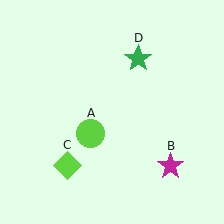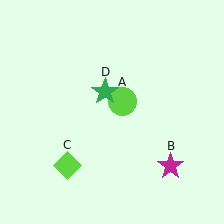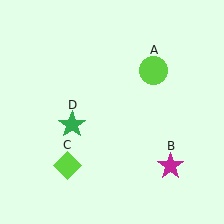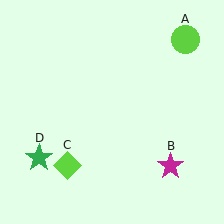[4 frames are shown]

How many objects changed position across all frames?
2 objects changed position: lime circle (object A), green star (object D).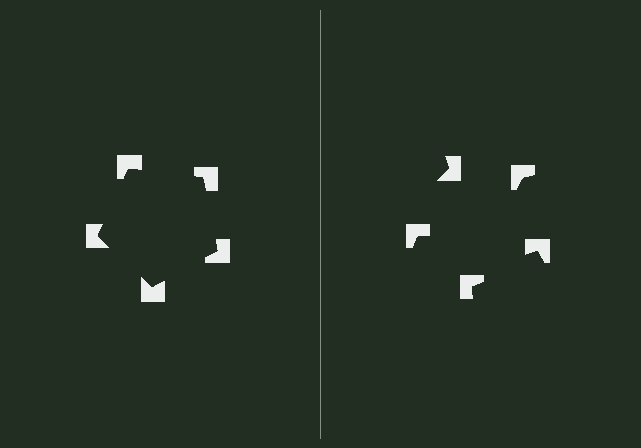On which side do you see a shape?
An illusory pentagon appears on the left side. On the right side the wedge cuts are rotated, so no coherent shape forms.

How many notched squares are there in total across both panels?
10 — 5 on each side.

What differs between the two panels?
The notched squares are positioned identically on both sides; only the wedge orientations differ. On the left they align to a pentagon; on the right they are misaligned.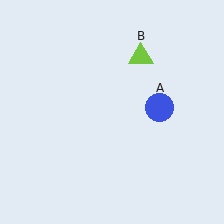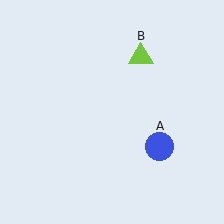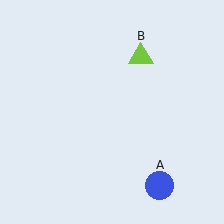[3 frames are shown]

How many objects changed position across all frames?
1 object changed position: blue circle (object A).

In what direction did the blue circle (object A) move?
The blue circle (object A) moved down.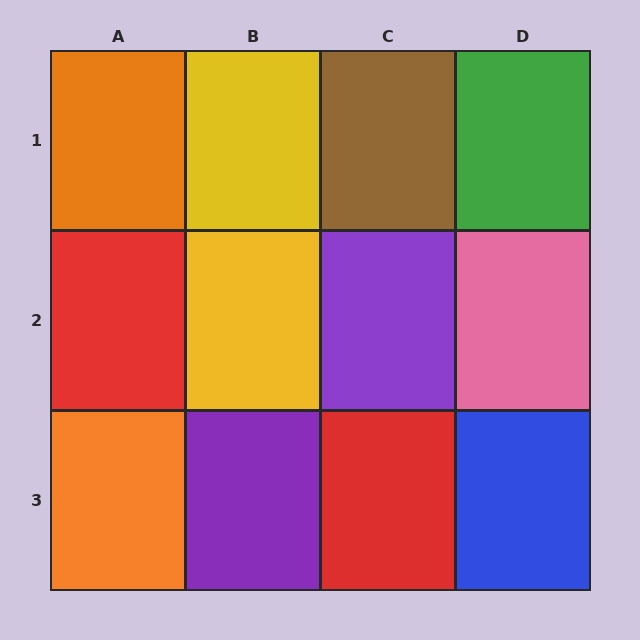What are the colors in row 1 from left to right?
Orange, yellow, brown, green.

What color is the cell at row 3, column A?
Orange.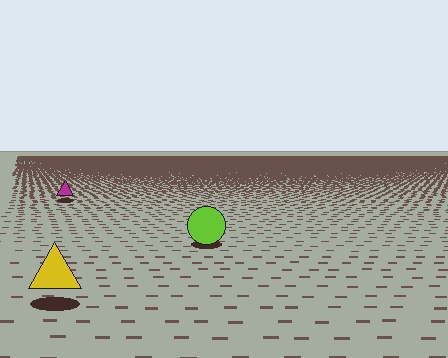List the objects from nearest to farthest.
From nearest to farthest: the yellow triangle, the lime circle, the magenta triangle.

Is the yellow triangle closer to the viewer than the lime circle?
Yes. The yellow triangle is closer — you can tell from the texture gradient: the ground texture is coarser near it.